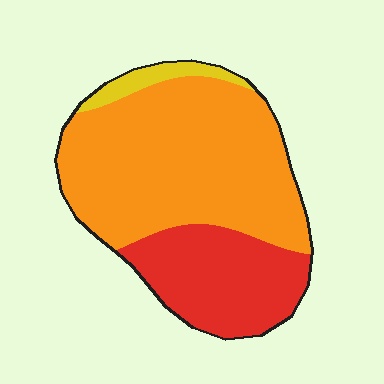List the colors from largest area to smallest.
From largest to smallest: orange, red, yellow.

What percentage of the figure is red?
Red covers 30% of the figure.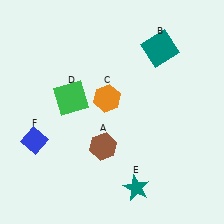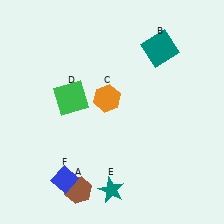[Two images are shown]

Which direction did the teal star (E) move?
The teal star (E) moved left.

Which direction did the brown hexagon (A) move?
The brown hexagon (A) moved down.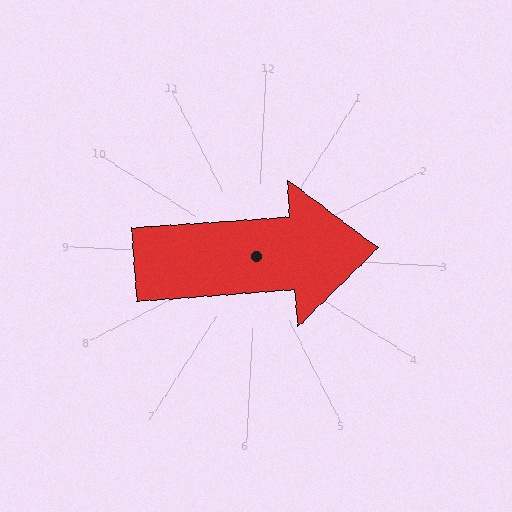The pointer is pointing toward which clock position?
Roughly 3 o'clock.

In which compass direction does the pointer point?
East.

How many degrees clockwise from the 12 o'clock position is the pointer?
Approximately 83 degrees.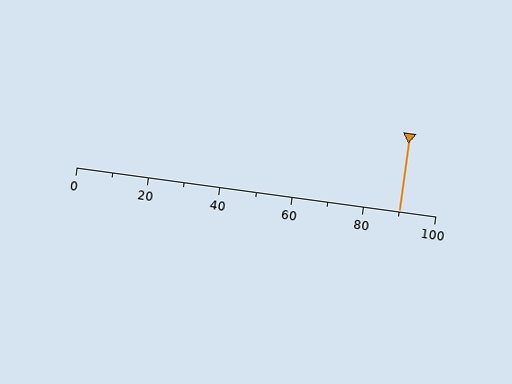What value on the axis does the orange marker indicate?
The marker indicates approximately 90.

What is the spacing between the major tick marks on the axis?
The major ticks are spaced 20 apart.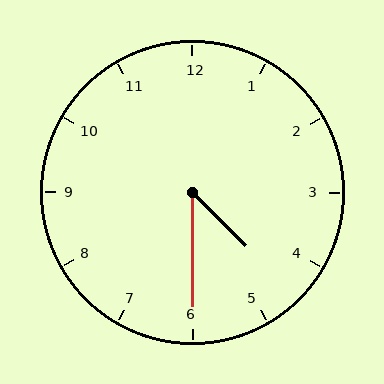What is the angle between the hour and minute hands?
Approximately 45 degrees.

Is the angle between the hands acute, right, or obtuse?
It is acute.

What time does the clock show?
4:30.